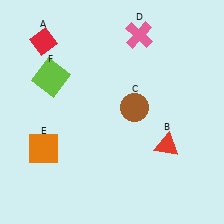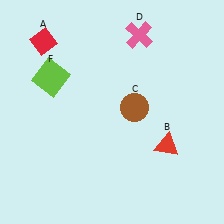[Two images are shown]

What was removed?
The orange square (E) was removed in Image 2.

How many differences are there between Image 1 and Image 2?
There is 1 difference between the two images.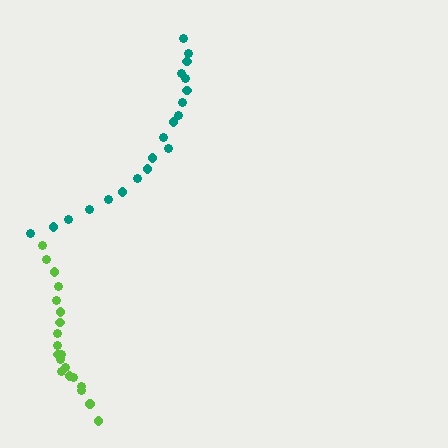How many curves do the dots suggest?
There are 2 distinct paths.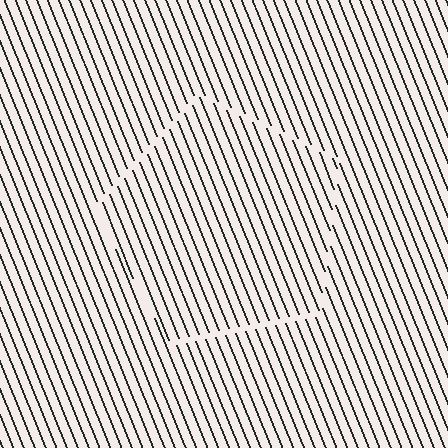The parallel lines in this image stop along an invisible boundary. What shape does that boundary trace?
An illusory pentagon. The interior of the shape contains the same grating, shifted by half a period — the contour is defined by the phase discontinuity where line-ends from the inner and outer gratings abut.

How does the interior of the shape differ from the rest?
The interior of the shape contains the same grating, shifted by half a period — the contour is defined by the phase discontinuity where line-ends from the inner and outer gratings abut.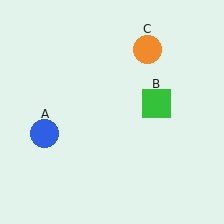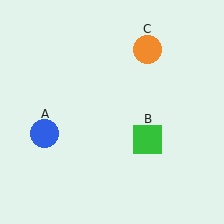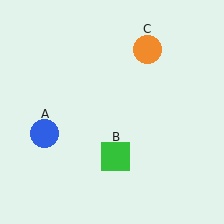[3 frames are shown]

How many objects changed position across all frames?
1 object changed position: green square (object B).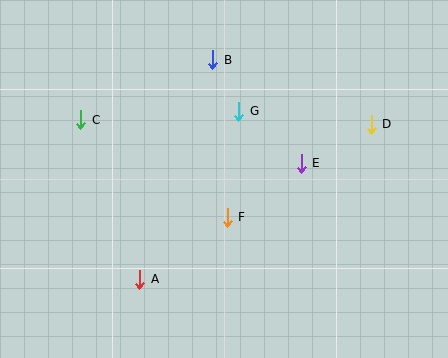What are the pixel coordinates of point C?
Point C is at (81, 120).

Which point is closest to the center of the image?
Point F at (227, 217) is closest to the center.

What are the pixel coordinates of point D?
Point D is at (371, 124).